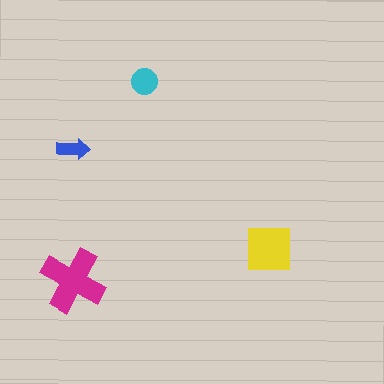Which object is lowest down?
The magenta cross is bottommost.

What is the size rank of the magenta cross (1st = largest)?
1st.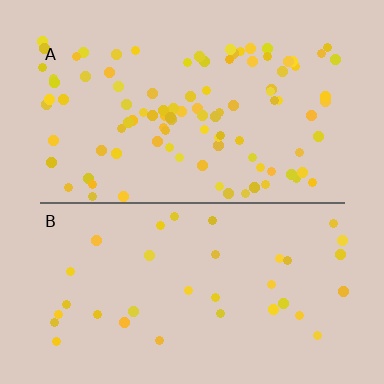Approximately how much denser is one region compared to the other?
Approximately 2.9× — region A over region B.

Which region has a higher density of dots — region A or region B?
A (the top).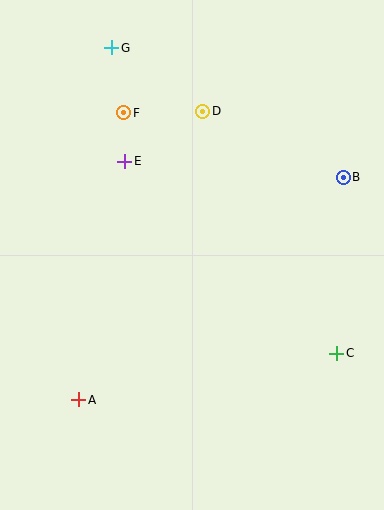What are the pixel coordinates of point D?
Point D is at (203, 111).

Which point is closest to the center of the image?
Point E at (125, 162) is closest to the center.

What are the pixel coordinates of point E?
Point E is at (125, 162).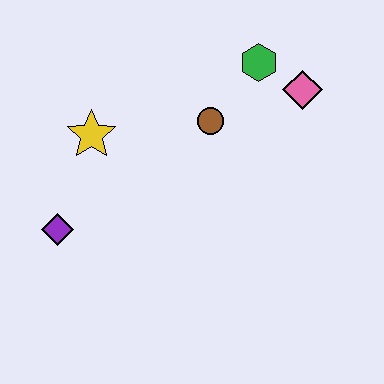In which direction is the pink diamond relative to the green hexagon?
The pink diamond is to the right of the green hexagon.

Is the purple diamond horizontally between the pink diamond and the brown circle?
No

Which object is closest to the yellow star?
The purple diamond is closest to the yellow star.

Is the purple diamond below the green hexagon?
Yes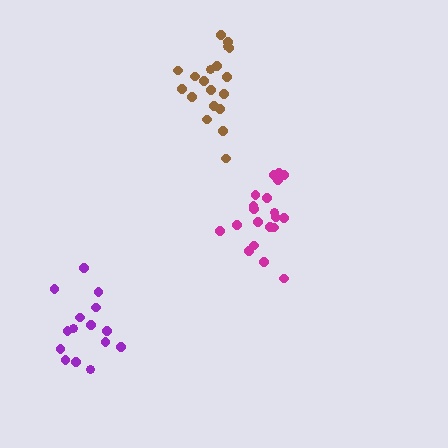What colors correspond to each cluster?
The clusters are colored: purple, brown, magenta.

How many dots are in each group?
Group 1: 15 dots, Group 2: 19 dots, Group 3: 20 dots (54 total).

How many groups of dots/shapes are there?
There are 3 groups.